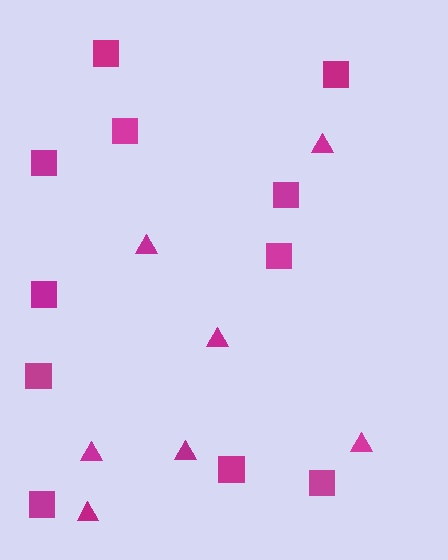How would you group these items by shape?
There are 2 groups: one group of triangles (7) and one group of squares (11).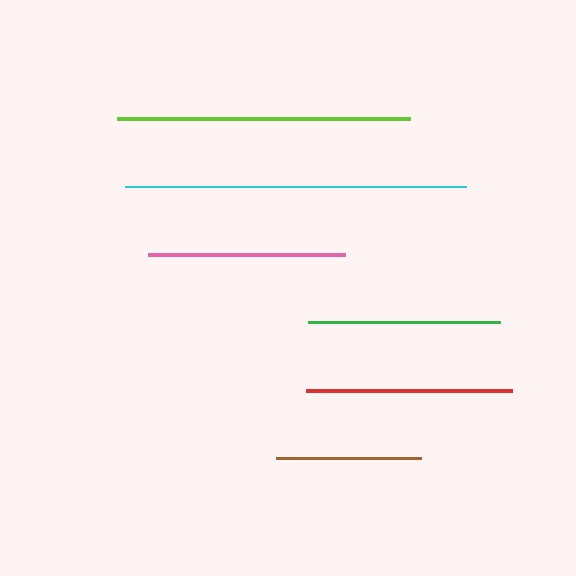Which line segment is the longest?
The cyan line is the longest at approximately 341 pixels.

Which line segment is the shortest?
The brown line is the shortest at approximately 145 pixels.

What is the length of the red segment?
The red segment is approximately 206 pixels long.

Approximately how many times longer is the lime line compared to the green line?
The lime line is approximately 1.5 times the length of the green line.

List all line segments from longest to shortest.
From longest to shortest: cyan, lime, red, pink, green, brown.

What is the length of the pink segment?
The pink segment is approximately 197 pixels long.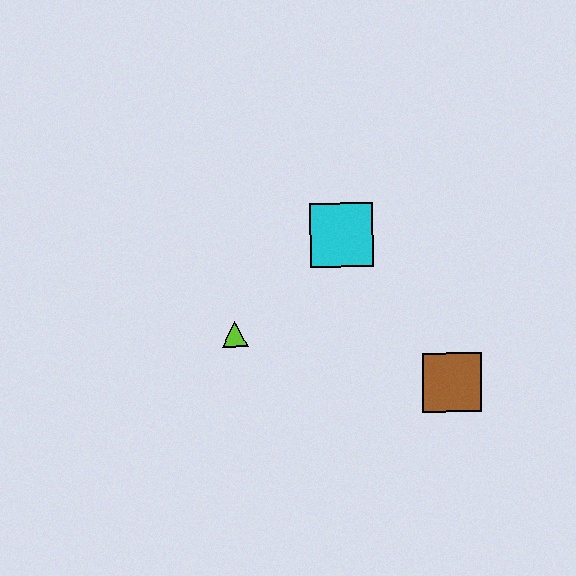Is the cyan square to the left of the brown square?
Yes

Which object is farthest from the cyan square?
The brown square is farthest from the cyan square.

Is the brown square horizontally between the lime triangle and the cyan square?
No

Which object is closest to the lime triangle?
The cyan square is closest to the lime triangle.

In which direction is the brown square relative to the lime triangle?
The brown square is to the right of the lime triangle.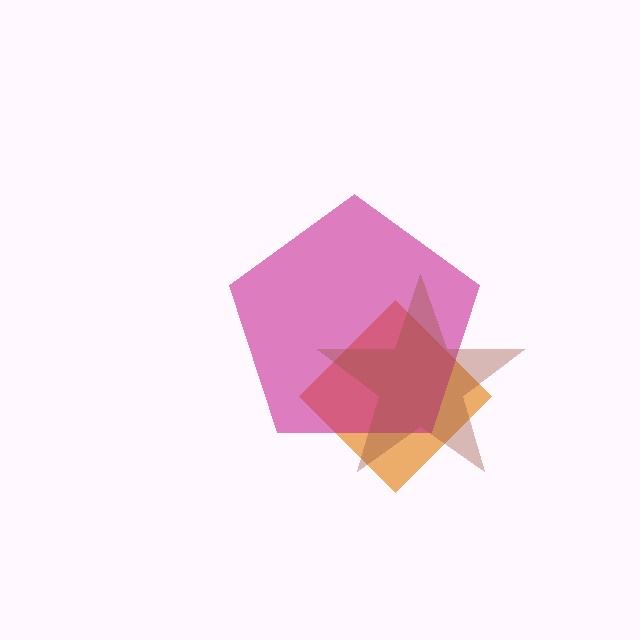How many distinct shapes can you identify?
There are 3 distinct shapes: an orange diamond, a magenta pentagon, a brown star.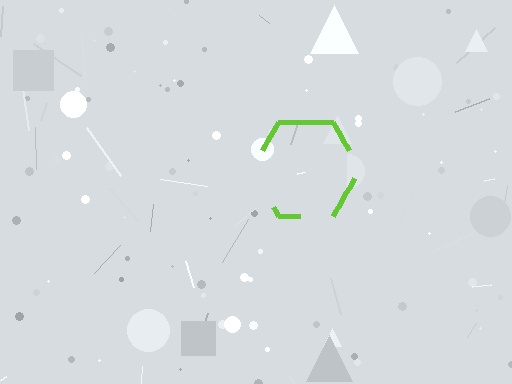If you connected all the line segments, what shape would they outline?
They would outline a hexagon.